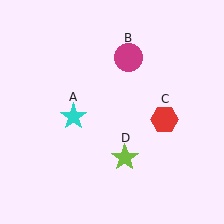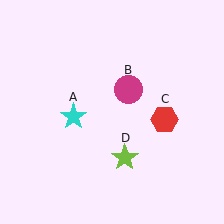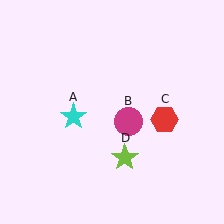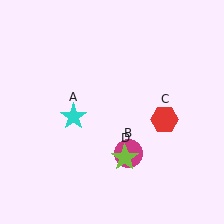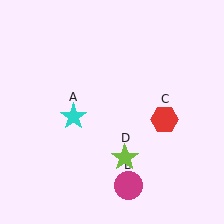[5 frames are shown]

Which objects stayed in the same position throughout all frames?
Cyan star (object A) and red hexagon (object C) and lime star (object D) remained stationary.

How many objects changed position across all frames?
1 object changed position: magenta circle (object B).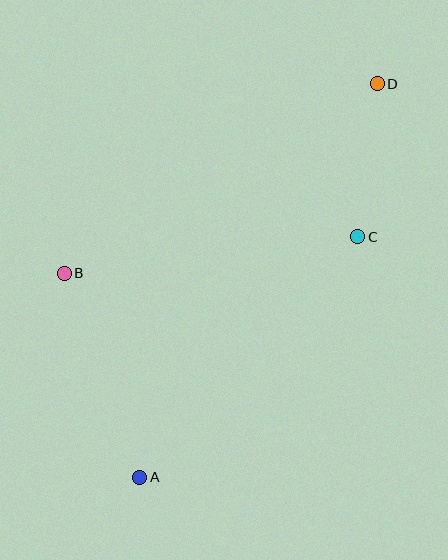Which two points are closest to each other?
Points C and D are closest to each other.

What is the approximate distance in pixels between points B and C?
The distance between B and C is approximately 296 pixels.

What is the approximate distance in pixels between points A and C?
The distance between A and C is approximately 325 pixels.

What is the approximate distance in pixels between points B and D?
The distance between B and D is approximately 366 pixels.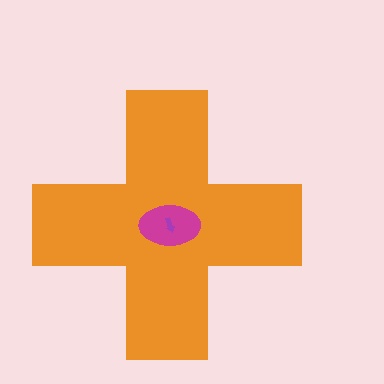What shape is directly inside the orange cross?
The magenta ellipse.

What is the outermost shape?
The orange cross.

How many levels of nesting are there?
3.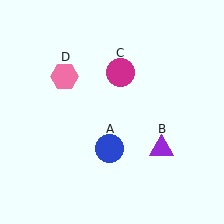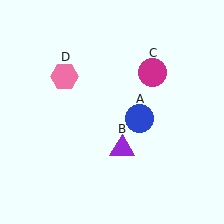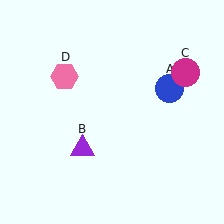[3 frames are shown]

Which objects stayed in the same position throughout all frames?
Pink hexagon (object D) remained stationary.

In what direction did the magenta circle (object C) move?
The magenta circle (object C) moved right.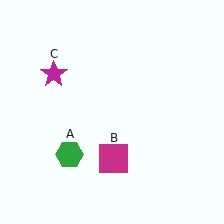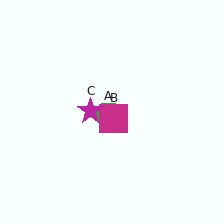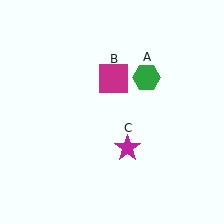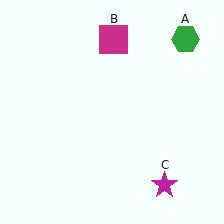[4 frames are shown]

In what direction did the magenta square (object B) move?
The magenta square (object B) moved up.